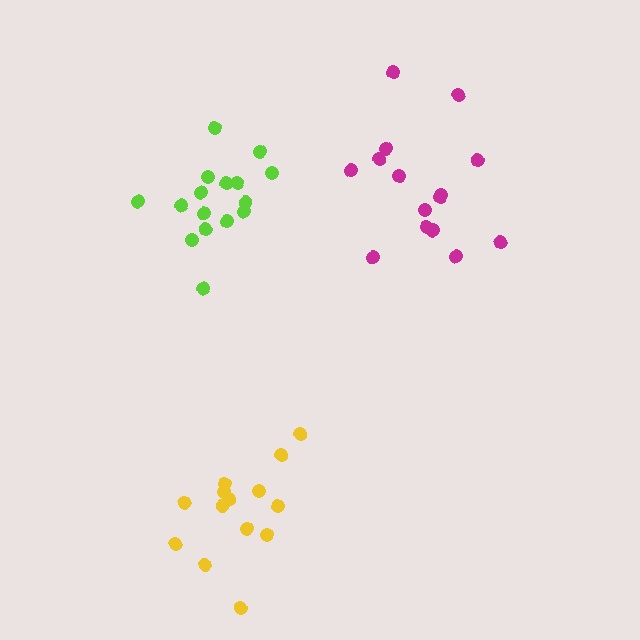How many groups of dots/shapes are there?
There are 3 groups.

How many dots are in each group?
Group 1: 15 dots, Group 2: 14 dots, Group 3: 16 dots (45 total).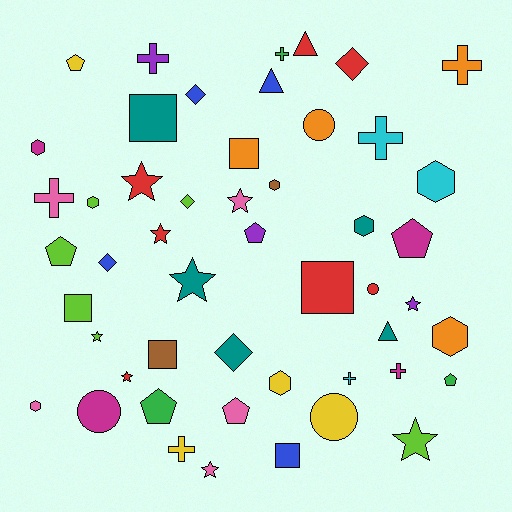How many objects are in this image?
There are 50 objects.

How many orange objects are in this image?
There are 4 orange objects.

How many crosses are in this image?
There are 8 crosses.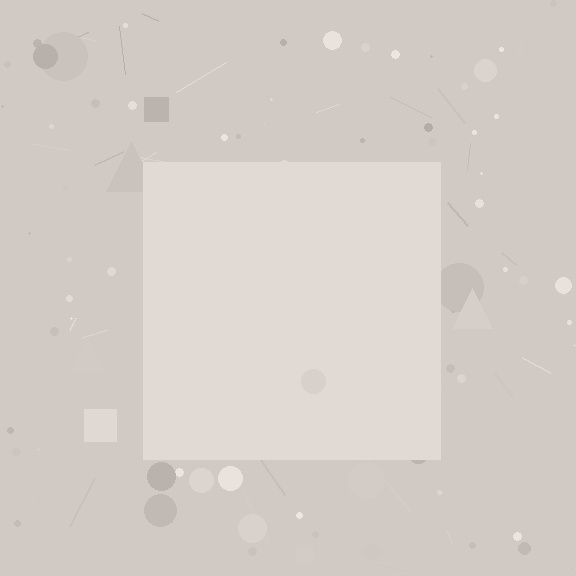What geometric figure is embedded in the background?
A square is embedded in the background.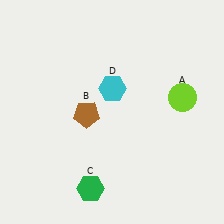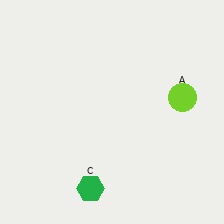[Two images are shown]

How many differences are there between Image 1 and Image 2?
There are 2 differences between the two images.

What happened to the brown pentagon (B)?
The brown pentagon (B) was removed in Image 2. It was in the bottom-left area of Image 1.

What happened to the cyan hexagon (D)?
The cyan hexagon (D) was removed in Image 2. It was in the top-right area of Image 1.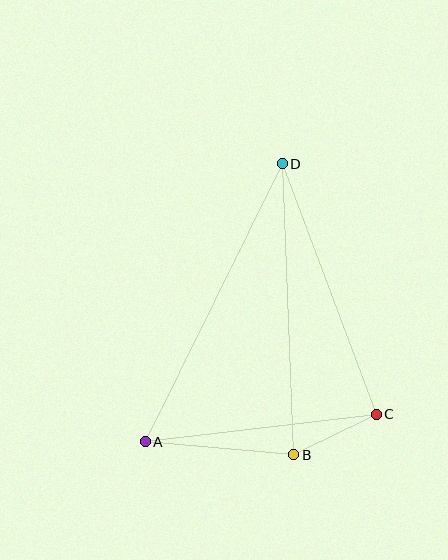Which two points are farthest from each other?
Points A and D are farthest from each other.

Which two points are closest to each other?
Points B and C are closest to each other.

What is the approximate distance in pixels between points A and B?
The distance between A and B is approximately 149 pixels.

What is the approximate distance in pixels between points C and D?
The distance between C and D is approximately 268 pixels.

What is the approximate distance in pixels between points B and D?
The distance between B and D is approximately 291 pixels.